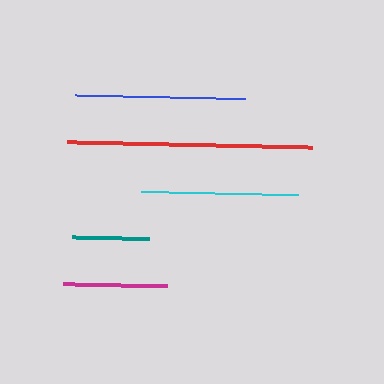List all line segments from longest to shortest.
From longest to shortest: red, blue, cyan, magenta, teal.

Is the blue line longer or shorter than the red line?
The red line is longer than the blue line.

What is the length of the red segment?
The red segment is approximately 245 pixels long.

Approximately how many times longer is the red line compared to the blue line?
The red line is approximately 1.4 times the length of the blue line.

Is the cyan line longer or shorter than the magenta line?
The cyan line is longer than the magenta line.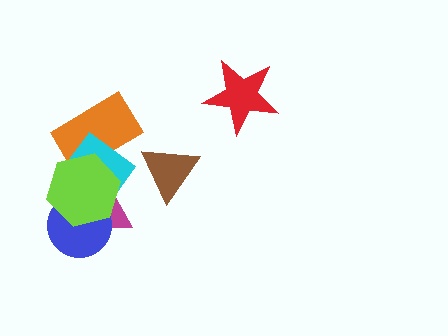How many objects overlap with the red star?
0 objects overlap with the red star.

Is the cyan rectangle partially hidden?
Yes, it is partially covered by another shape.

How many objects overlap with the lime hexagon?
4 objects overlap with the lime hexagon.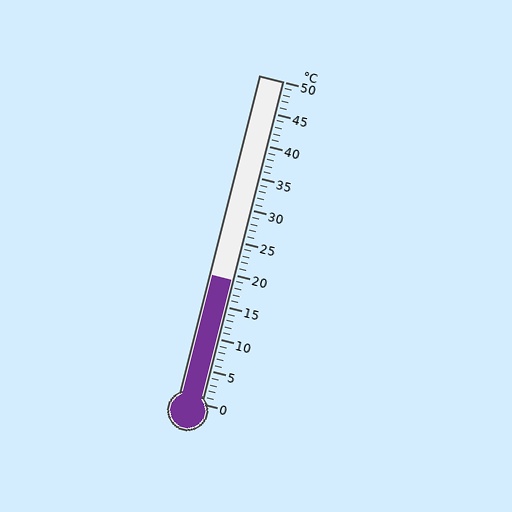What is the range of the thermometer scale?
The thermometer scale ranges from 0°C to 50°C.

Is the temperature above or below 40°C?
The temperature is below 40°C.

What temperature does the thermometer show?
The thermometer shows approximately 19°C.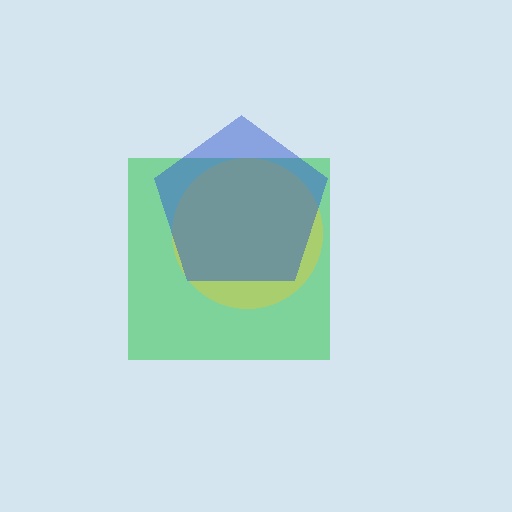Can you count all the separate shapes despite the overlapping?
Yes, there are 3 separate shapes.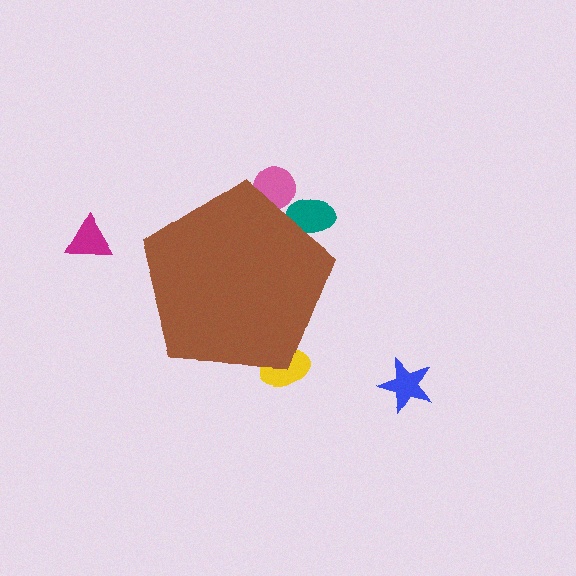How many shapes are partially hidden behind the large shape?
3 shapes are partially hidden.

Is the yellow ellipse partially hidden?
Yes, the yellow ellipse is partially hidden behind the brown pentagon.